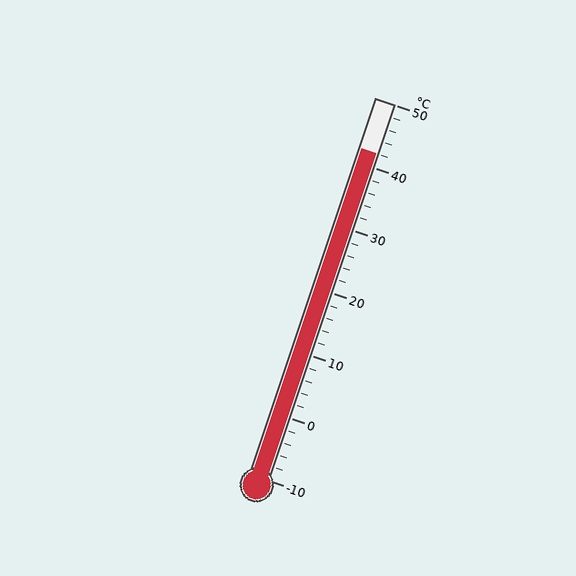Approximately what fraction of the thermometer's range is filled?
The thermometer is filled to approximately 85% of its range.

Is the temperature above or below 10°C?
The temperature is above 10°C.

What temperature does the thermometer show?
The thermometer shows approximately 42°C.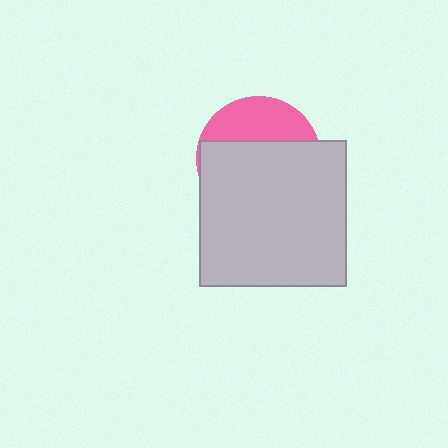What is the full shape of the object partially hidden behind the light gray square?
The partially hidden object is a pink circle.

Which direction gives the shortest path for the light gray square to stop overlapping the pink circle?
Moving down gives the shortest separation.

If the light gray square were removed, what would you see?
You would see the complete pink circle.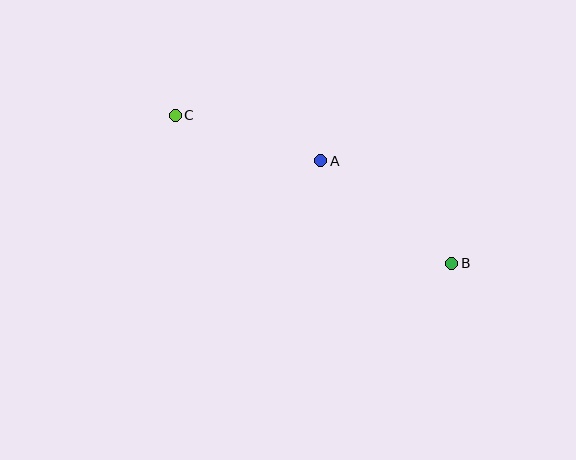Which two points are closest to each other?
Points A and C are closest to each other.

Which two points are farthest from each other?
Points B and C are farthest from each other.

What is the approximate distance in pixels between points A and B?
The distance between A and B is approximately 166 pixels.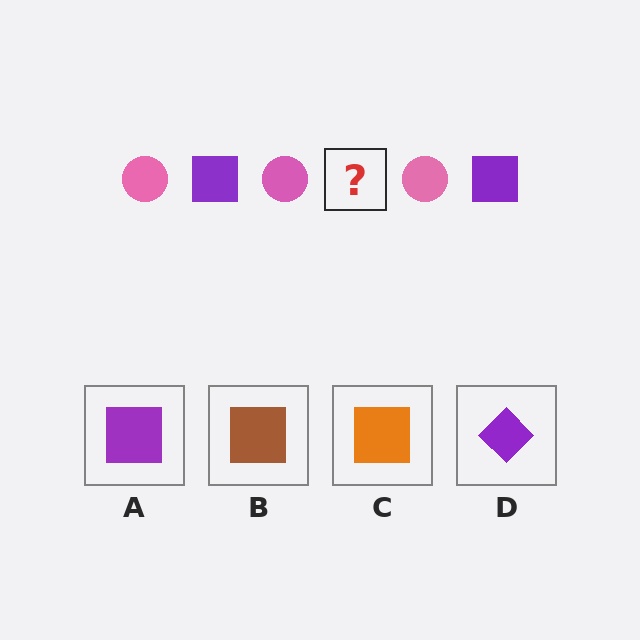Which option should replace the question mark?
Option A.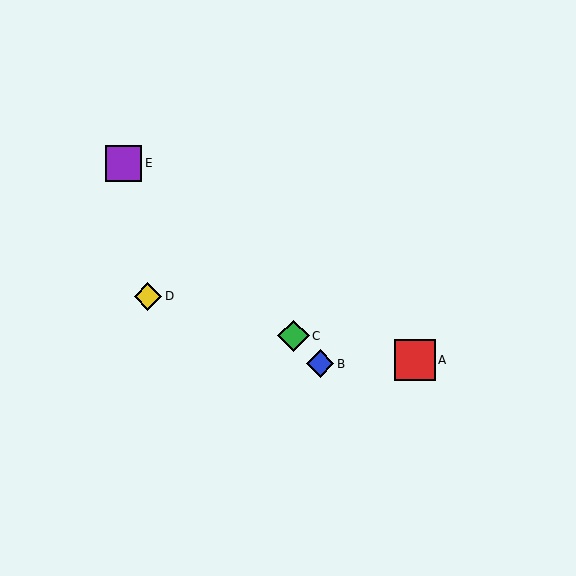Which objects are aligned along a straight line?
Objects B, C, E are aligned along a straight line.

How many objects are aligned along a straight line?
3 objects (B, C, E) are aligned along a straight line.